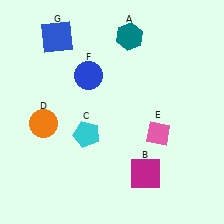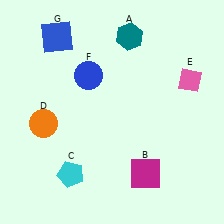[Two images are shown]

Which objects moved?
The objects that moved are: the cyan pentagon (C), the pink diamond (E).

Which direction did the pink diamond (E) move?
The pink diamond (E) moved up.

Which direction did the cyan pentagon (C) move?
The cyan pentagon (C) moved down.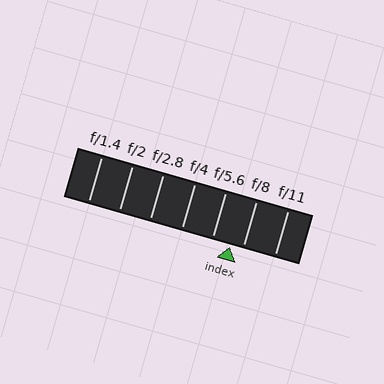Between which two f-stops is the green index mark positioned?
The index mark is between f/5.6 and f/8.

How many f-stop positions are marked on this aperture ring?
There are 7 f-stop positions marked.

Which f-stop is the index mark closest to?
The index mark is closest to f/8.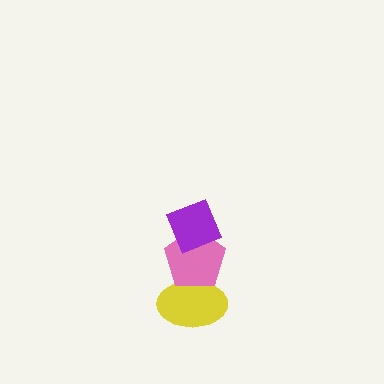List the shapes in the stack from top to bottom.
From top to bottom: the purple diamond, the pink pentagon, the yellow ellipse.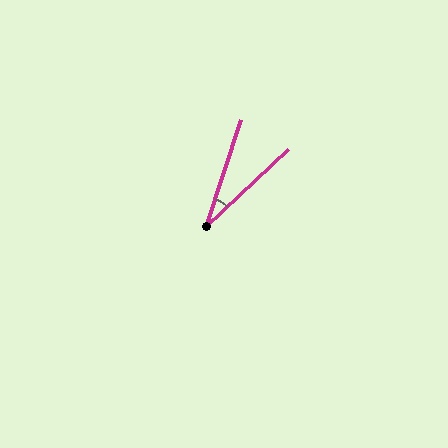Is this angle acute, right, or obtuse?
It is acute.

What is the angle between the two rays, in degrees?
Approximately 28 degrees.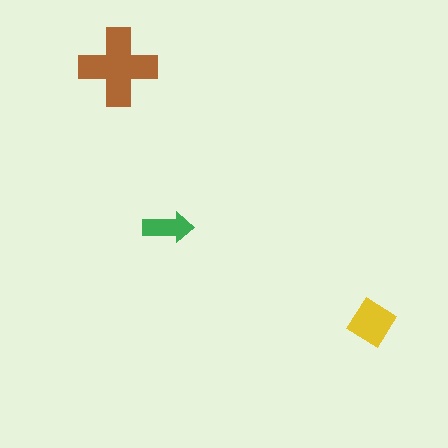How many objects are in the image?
There are 3 objects in the image.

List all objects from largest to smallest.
The brown cross, the yellow diamond, the green arrow.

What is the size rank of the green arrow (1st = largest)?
3rd.